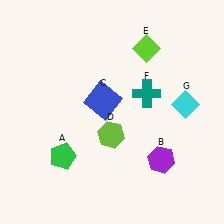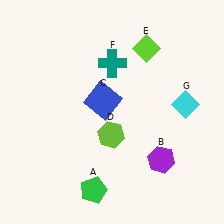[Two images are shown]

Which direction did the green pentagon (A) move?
The green pentagon (A) moved down.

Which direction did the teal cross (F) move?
The teal cross (F) moved left.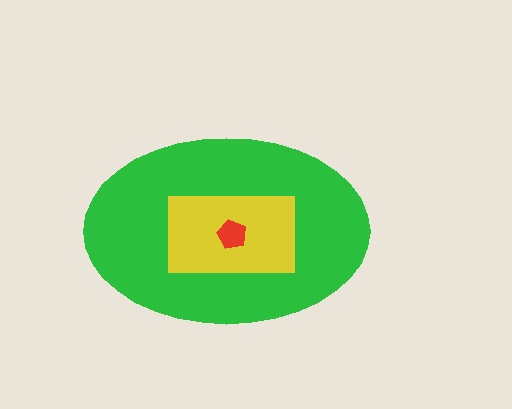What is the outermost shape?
The green ellipse.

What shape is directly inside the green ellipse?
The yellow rectangle.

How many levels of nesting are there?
3.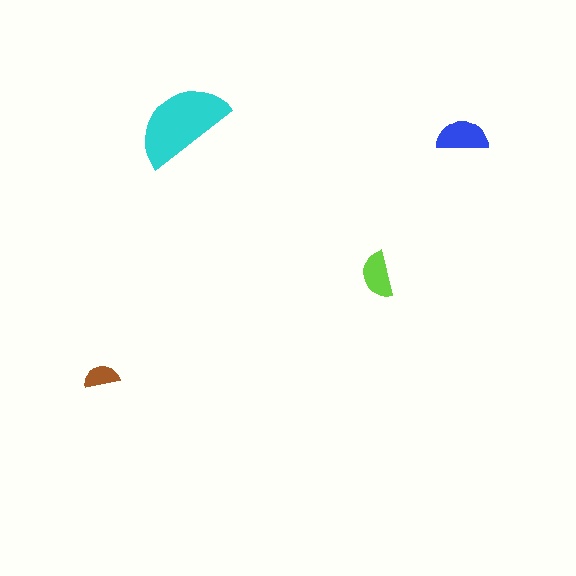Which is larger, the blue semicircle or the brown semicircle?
The blue one.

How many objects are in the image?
There are 4 objects in the image.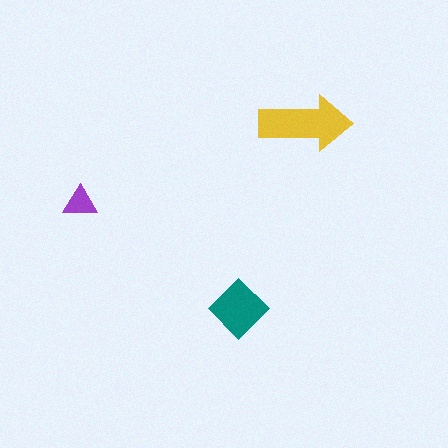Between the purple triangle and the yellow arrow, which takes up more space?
The yellow arrow.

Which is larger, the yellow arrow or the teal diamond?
The yellow arrow.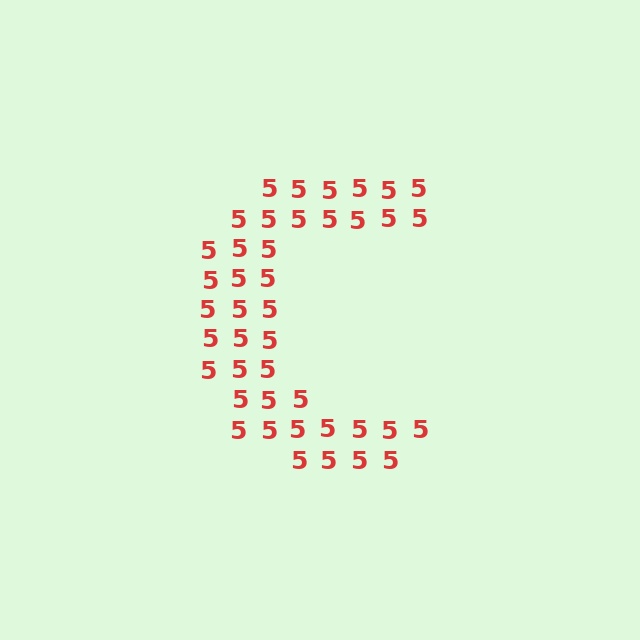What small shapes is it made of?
It is made of small digit 5's.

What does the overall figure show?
The overall figure shows the letter C.